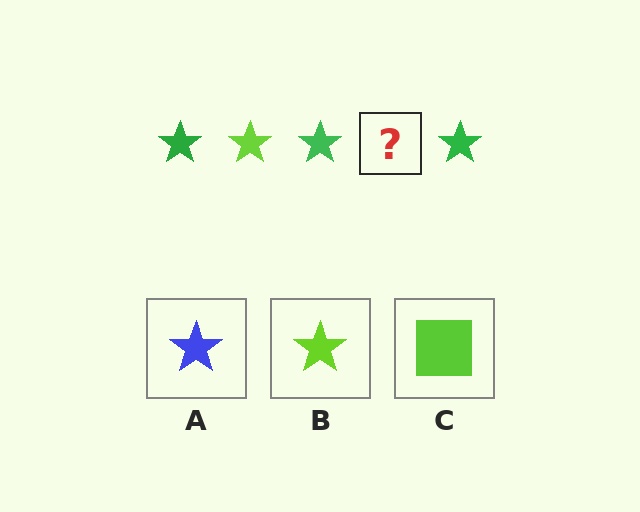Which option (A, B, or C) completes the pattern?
B.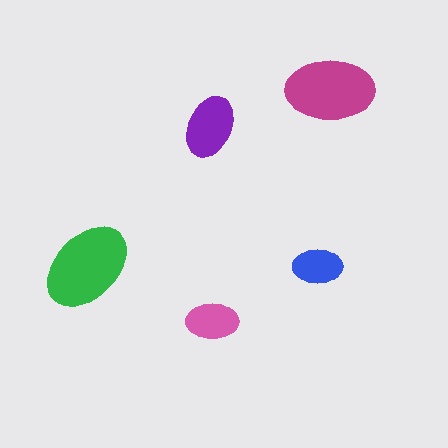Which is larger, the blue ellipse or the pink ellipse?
The pink one.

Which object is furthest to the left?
The green ellipse is leftmost.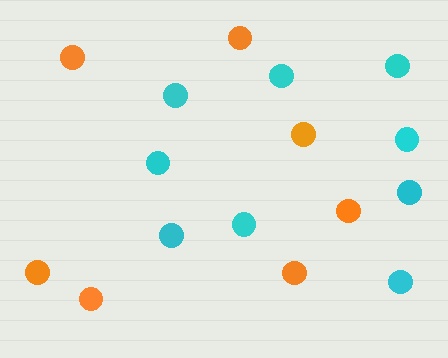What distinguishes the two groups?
There are 2 groups: one group of cyan circles (9) and one group of orange circles (7).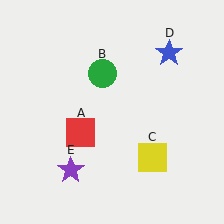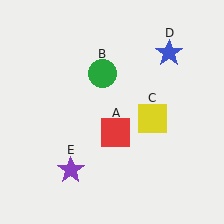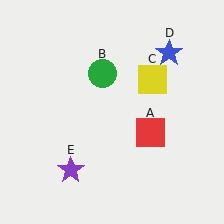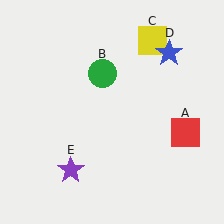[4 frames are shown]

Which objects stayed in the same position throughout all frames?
Green circle (object B) and blue star (object D) and purple star (object E) remained stationary.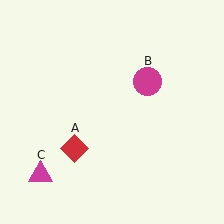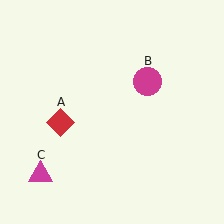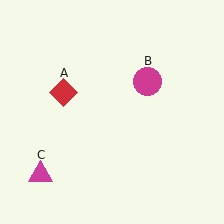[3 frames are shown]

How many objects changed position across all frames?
1 object changed position: red diamond (object A).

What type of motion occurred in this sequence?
The red diamond (object A) rotated clockwise around the center of the scene.